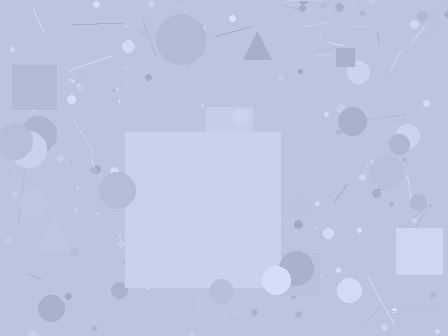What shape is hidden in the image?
A square is hidden in the image.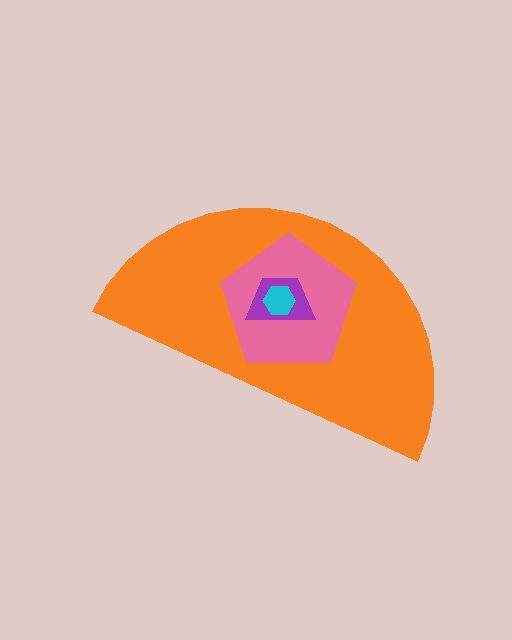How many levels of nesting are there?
4.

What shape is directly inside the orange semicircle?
The pink pentagon.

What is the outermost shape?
The orange semicircle.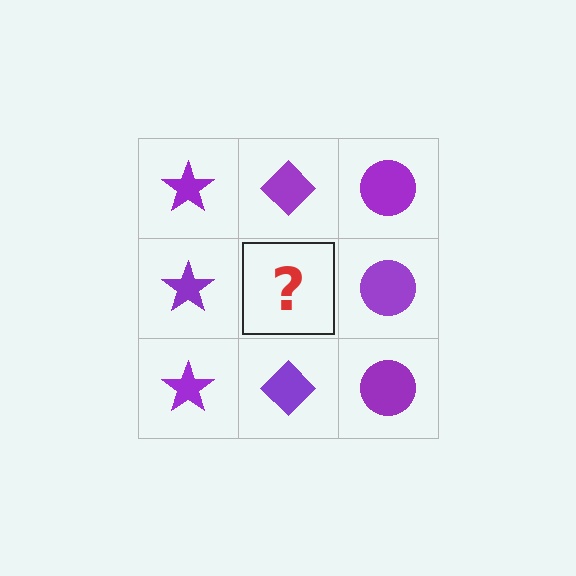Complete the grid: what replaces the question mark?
The question mark should be replaced with a purple diamond.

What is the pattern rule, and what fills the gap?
The rule is that each column has a consistent shape. The gap should be filled with a purple diamond.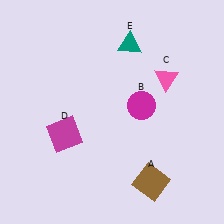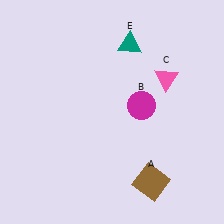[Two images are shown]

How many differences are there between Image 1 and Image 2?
There is 1 difference between the two images.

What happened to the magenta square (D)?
The magenta square (D) was removed in Image 2. It was in the bottom-left area of Image 1.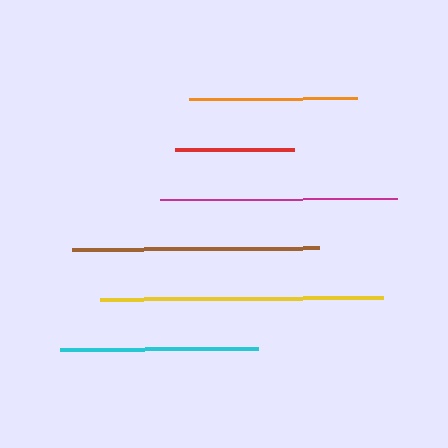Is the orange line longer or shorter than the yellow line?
The yellow line is longer than the orange line.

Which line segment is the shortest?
The red line is the shortest at approximately 119 pixels.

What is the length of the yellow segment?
The yellow segment is approximately 283 pixels long.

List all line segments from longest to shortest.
From longest to shortest: yellow, brown, magenta, cyan, orange, red.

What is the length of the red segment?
The red segment is approximately 119 pixels long.